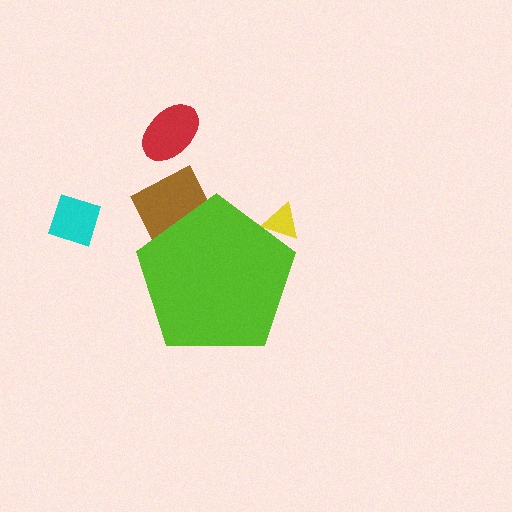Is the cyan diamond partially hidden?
No, the cyan diamond is fully visible.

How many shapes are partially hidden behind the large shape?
2 shapes are partially hidden.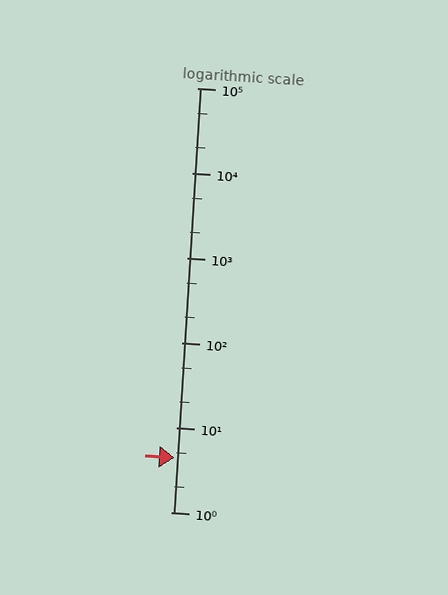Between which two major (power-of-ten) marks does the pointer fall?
The pointer is between 1 and 10.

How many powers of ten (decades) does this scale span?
The scale spans 5 decades, from 1 to 100000.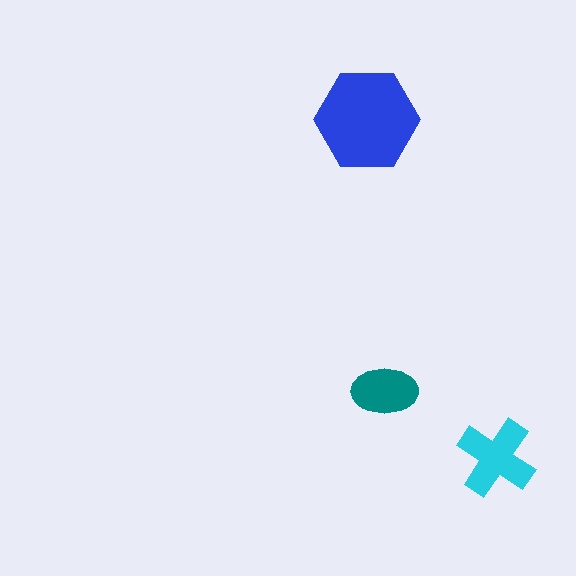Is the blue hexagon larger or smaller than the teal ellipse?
Larger.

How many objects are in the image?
There are 3 objects in the image.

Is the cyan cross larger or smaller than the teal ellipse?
Larger.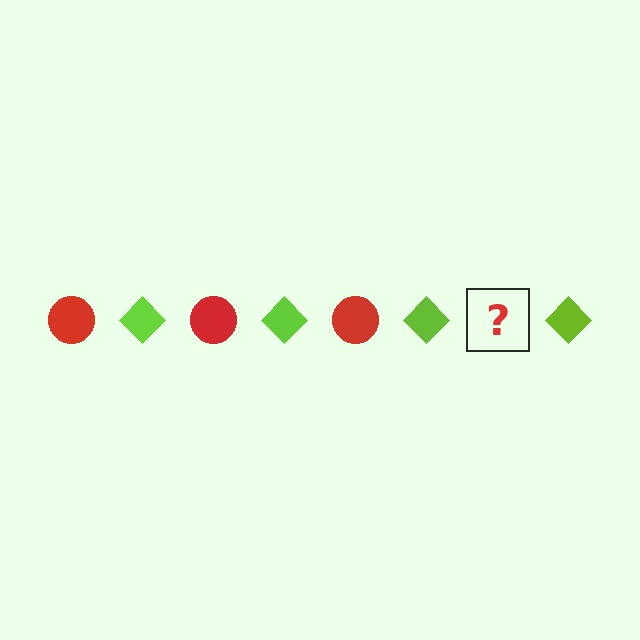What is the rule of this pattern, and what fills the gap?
The rule is that the pattern alternates between red circle and lime diamond. The gap should be filled with a red circle.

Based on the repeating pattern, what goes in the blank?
The blank should be a red circle.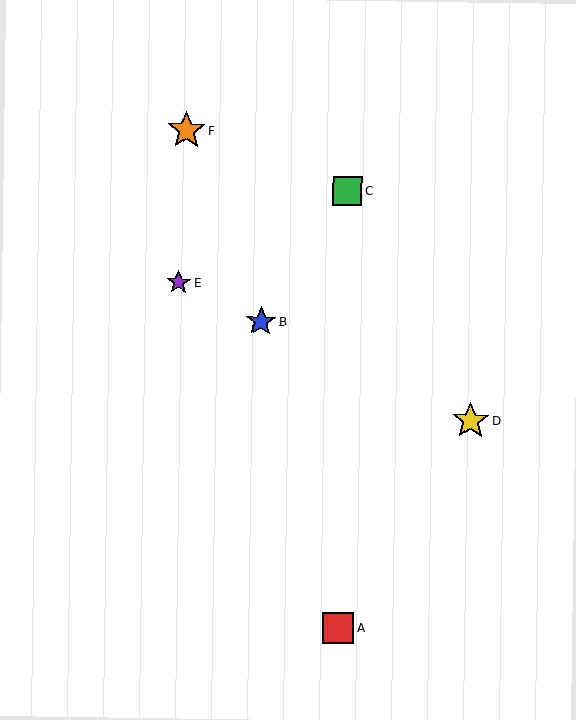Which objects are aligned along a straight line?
Objects B, D, E are aligned along a straight line.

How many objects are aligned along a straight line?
3 objects (B, D, E) are aligned along a straight line.